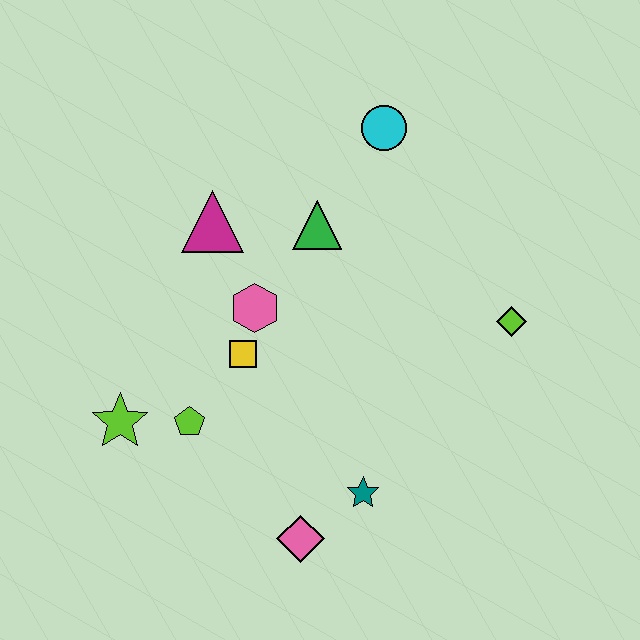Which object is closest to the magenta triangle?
The pink hexagon is closest to the magenta triangle.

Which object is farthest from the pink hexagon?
The lime diamond is farthest from the pink hexagon.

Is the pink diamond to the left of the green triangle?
Yes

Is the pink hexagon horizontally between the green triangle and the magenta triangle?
Yes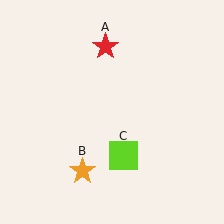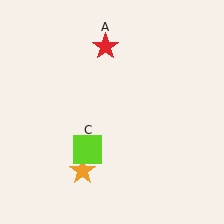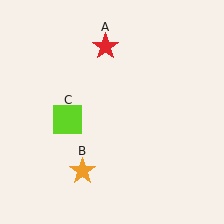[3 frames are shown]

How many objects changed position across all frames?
1 object changed position: lime square (object C).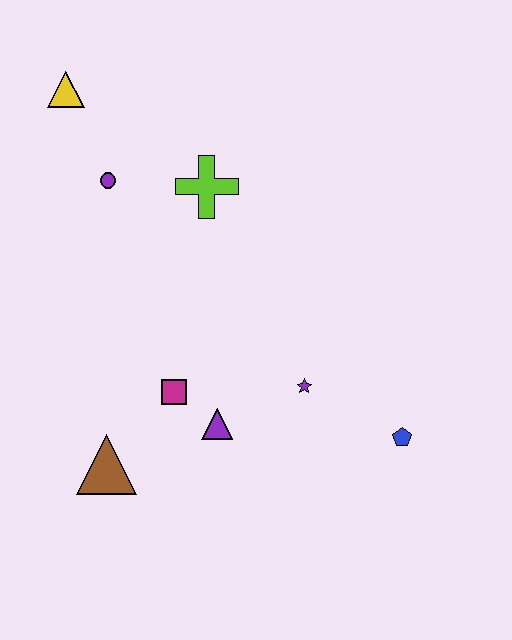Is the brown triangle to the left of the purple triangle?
Yes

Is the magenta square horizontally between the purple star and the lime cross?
No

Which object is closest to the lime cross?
The purple circle is closest to the lime cross.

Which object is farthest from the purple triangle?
The yellow triangle is farthest from the purple triangle.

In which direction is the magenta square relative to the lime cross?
The magenta square is below the lime cross.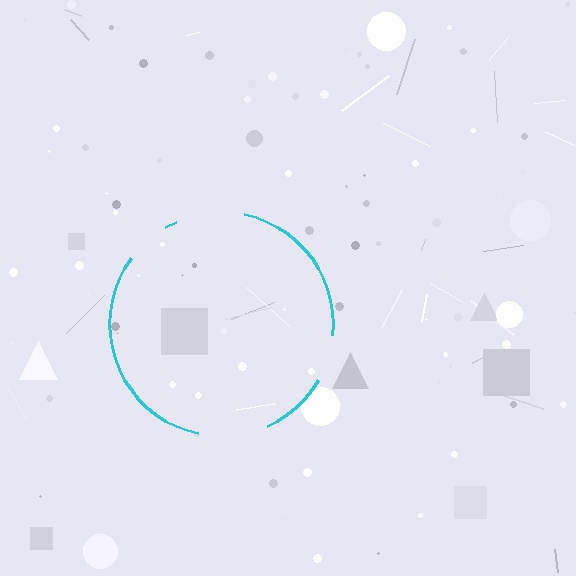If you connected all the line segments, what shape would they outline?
They would outline a circle.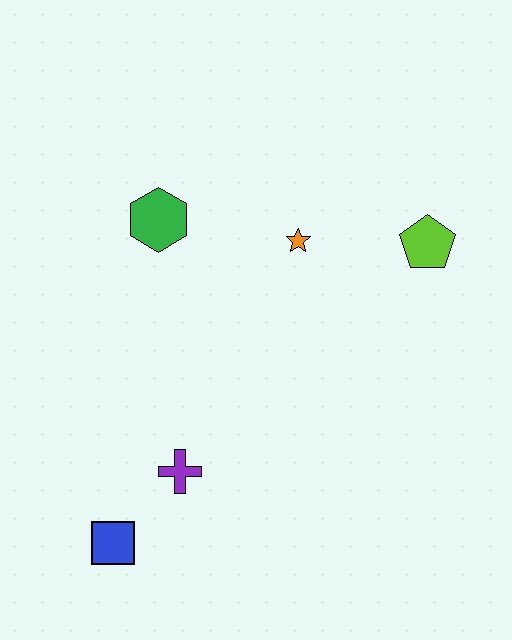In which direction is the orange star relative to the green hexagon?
The orange star is to the right of the green hexagon.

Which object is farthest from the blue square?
The lime pentagon is farthest from the blue square.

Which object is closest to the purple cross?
The blue square is closest to the purple cross.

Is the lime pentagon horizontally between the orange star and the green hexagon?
No